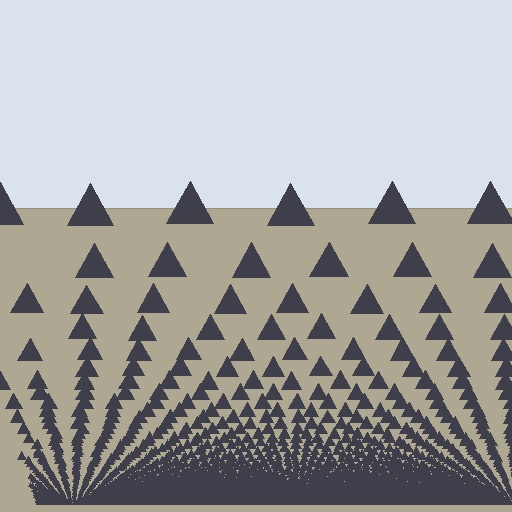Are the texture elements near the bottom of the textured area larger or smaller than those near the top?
Smaller. The gradient is inverted — elements near the bottom are smaller and denser.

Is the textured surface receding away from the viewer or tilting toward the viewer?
The surface appears to tilt toward the viewer. Texture elements get larger and sparser toward the top.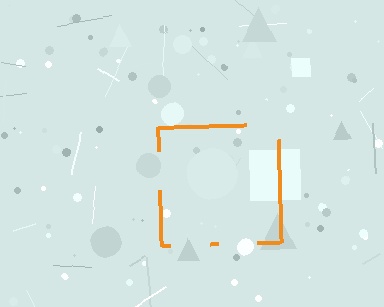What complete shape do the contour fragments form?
The contour fragments form a square.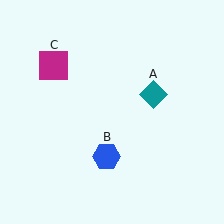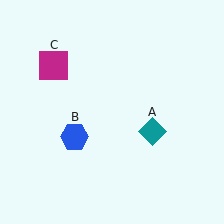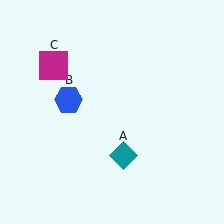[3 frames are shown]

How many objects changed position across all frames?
2 objects changed position: teal diamond (object A), blue hexagon (object B).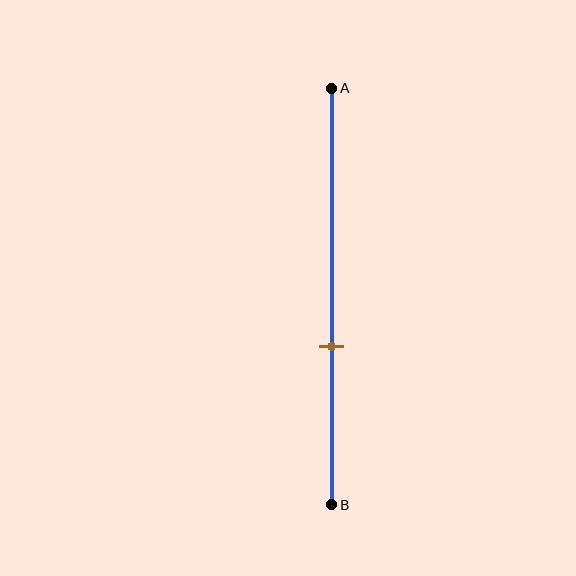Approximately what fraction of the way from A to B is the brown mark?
The brown mark is approximately 60% of the way from A to B.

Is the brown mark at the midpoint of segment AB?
No, the mark is at about 60% from A, not at the 50% midpoint.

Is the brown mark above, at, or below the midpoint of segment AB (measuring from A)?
The brown mark is below the midpoint of segment AB.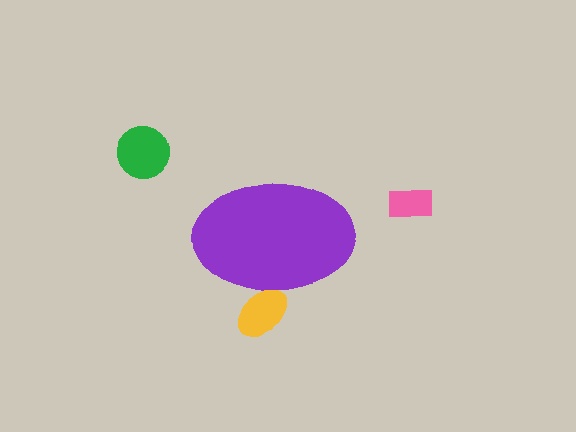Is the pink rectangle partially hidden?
No, the pink rectangle is fully visible.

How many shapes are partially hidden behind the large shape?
1 shape is partially hidden.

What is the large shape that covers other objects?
A purple ellipse.